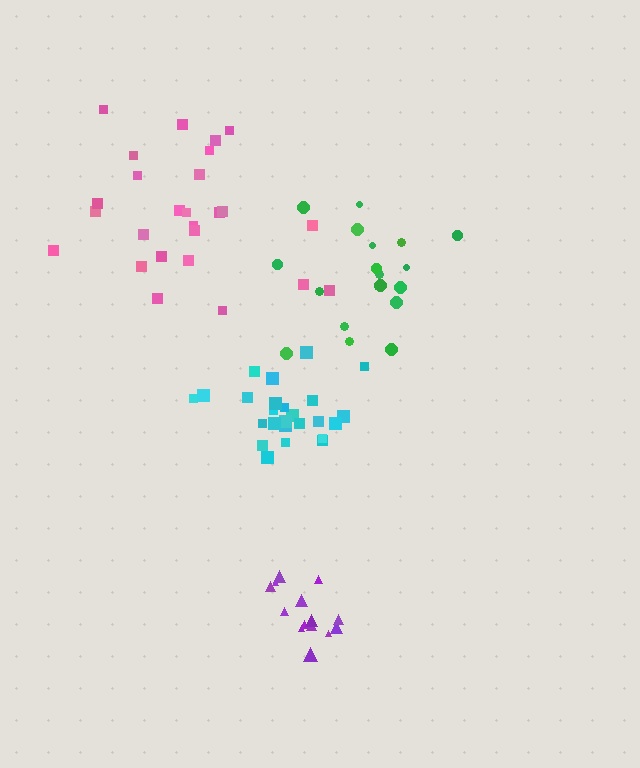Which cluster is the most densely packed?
Cyan.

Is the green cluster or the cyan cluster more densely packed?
Cyan.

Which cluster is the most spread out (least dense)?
Pink.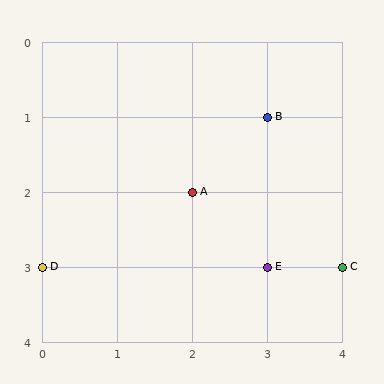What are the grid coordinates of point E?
Point E is at grid coordinates (3, 3).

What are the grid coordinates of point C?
Point C is at grid coordinates (4, 3).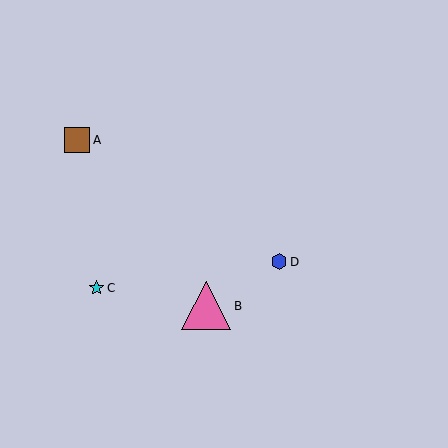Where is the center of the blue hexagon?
The center of the blue hexagon is at (279, 262).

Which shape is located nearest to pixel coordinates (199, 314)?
The pink triangle (labeled B) at (206, 306) is nearest to that location.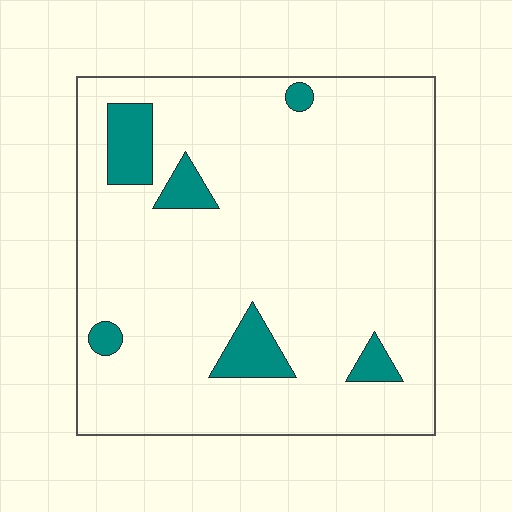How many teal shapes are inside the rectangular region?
6.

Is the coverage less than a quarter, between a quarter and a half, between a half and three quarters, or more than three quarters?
Less than a quarter.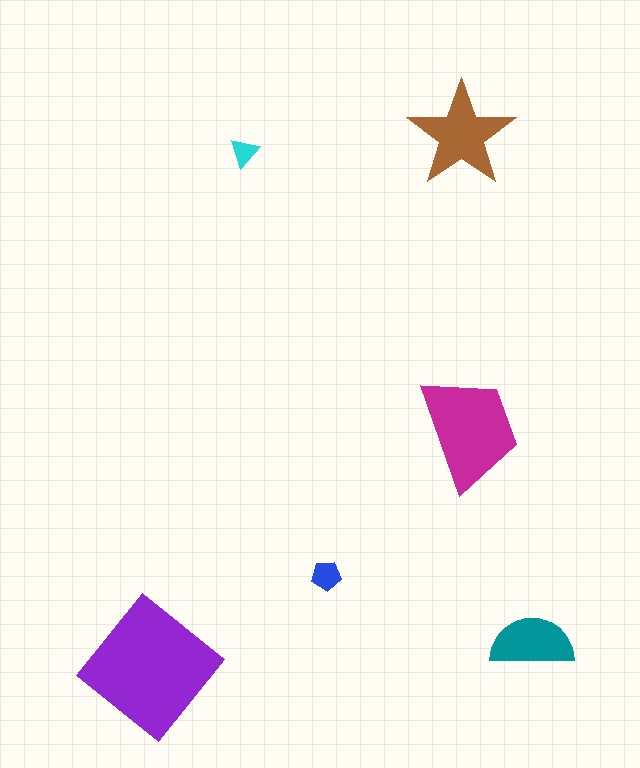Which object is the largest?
The purple diamond.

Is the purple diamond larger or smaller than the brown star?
Larger.